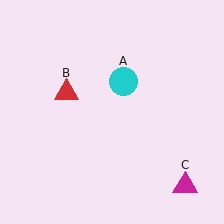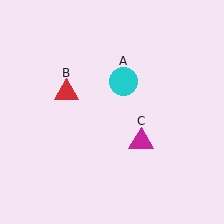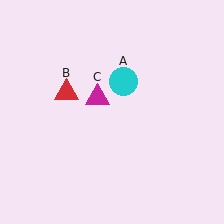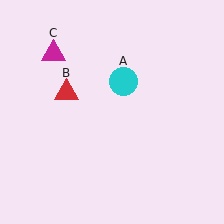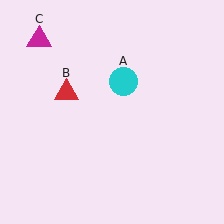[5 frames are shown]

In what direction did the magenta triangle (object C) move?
The magenta triangle (object C) moved up and to the left.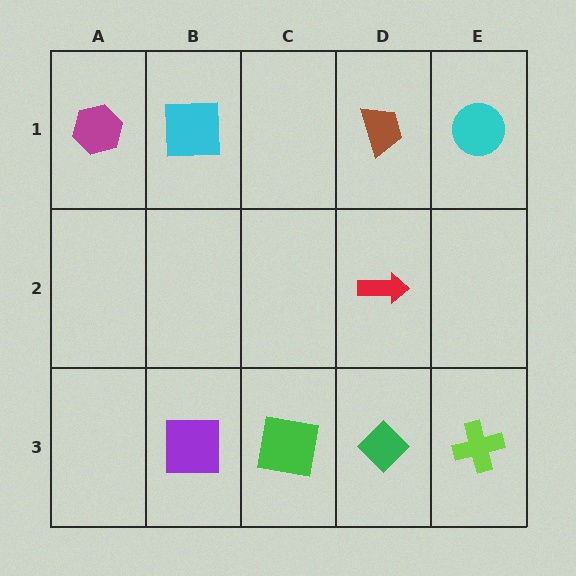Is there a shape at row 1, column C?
No, that cell is empty.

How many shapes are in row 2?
1 shape.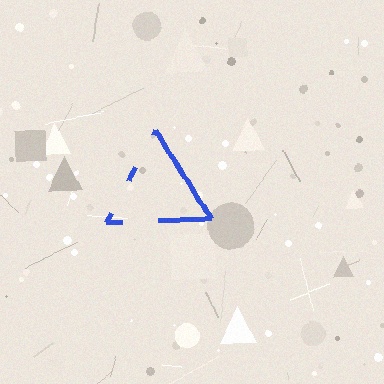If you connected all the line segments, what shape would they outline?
They would outline a triangle.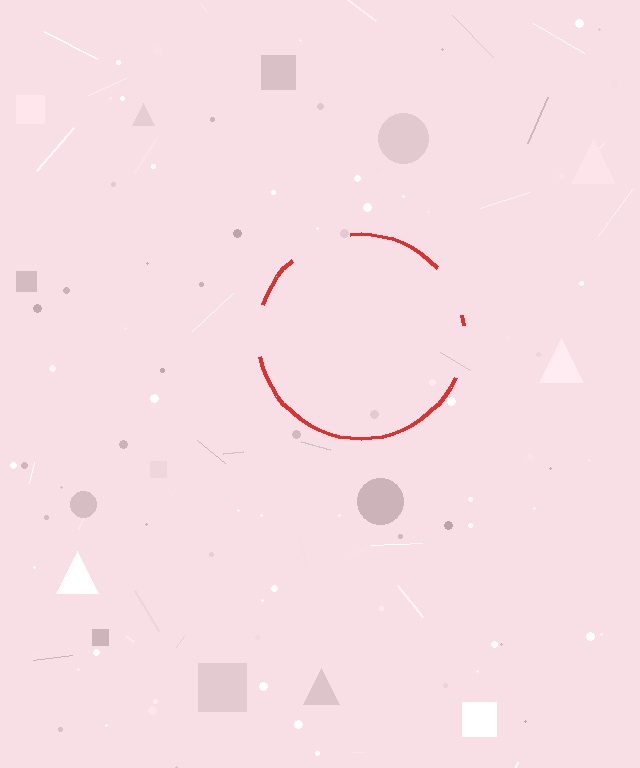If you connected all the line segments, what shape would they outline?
They would outline a circle.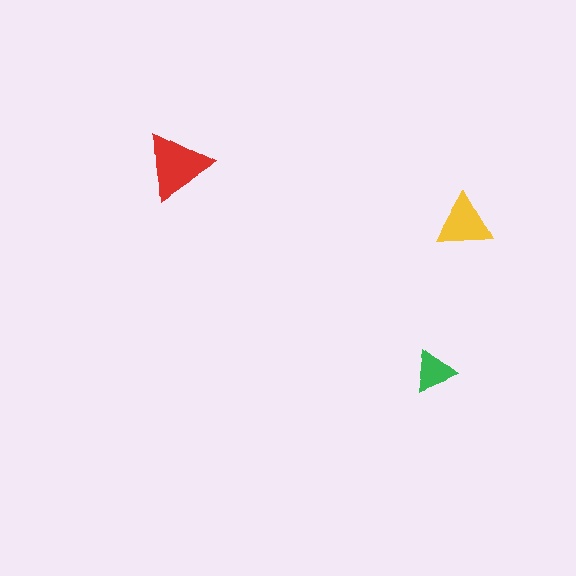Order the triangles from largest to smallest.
the red one, the yellow one, the green one.